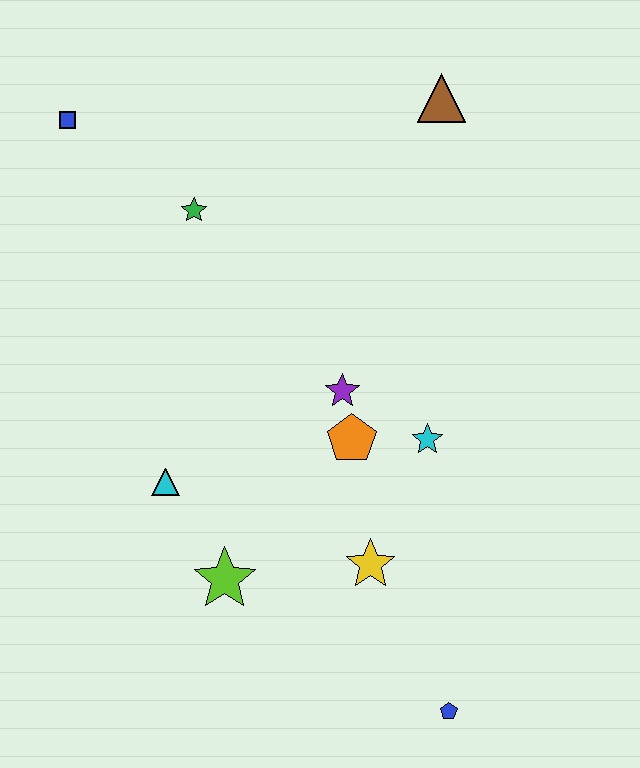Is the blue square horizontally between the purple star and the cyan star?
No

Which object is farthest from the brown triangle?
The blue pentagon is farthest from the brown triangle.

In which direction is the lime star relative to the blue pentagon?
The lime star is to the left of the blue pentagon.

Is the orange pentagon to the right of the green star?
Yes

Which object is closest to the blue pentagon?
The yellow star is closest to the blue pentagon.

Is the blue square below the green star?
No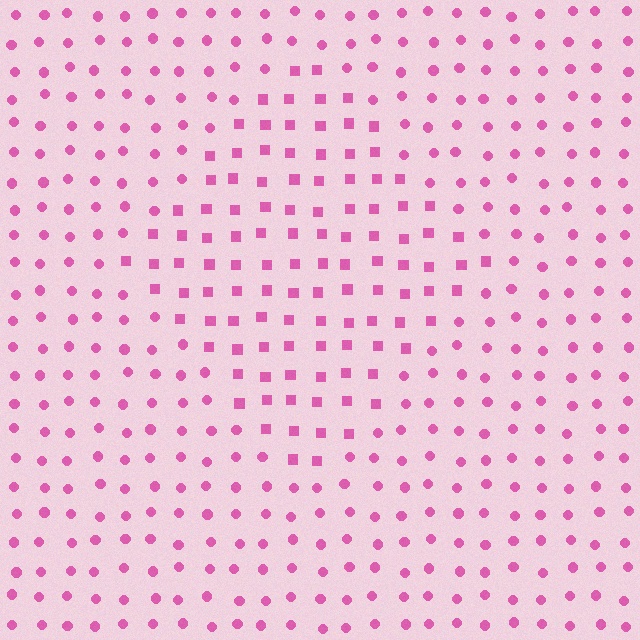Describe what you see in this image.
The image is filled with small pink elements arranged in a uniform grid. A diamond-shaped region contains squares, while the surrounding area contains circles. The boundary is defined purely by the change in element shape.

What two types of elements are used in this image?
The image uses squares inside the diamond region and circles outside it.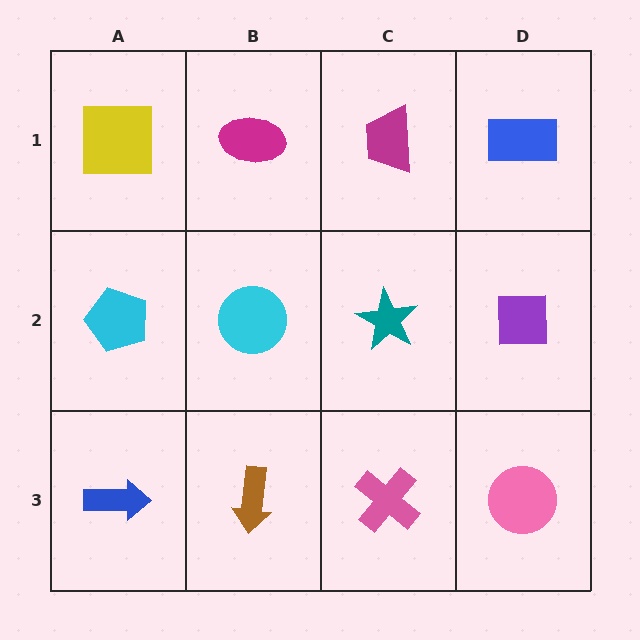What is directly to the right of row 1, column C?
A blue rectangle.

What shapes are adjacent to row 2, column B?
A magenta ellipse (row 1, column B), a brown arrow (row 3, column B), a cyan pentagon (row 2, column A), a teal star (row 2, column C).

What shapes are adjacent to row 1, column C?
A teal star (row 2, column C), a magenta ellipse (row 1, column B), a blue rectangle (row 1, column D).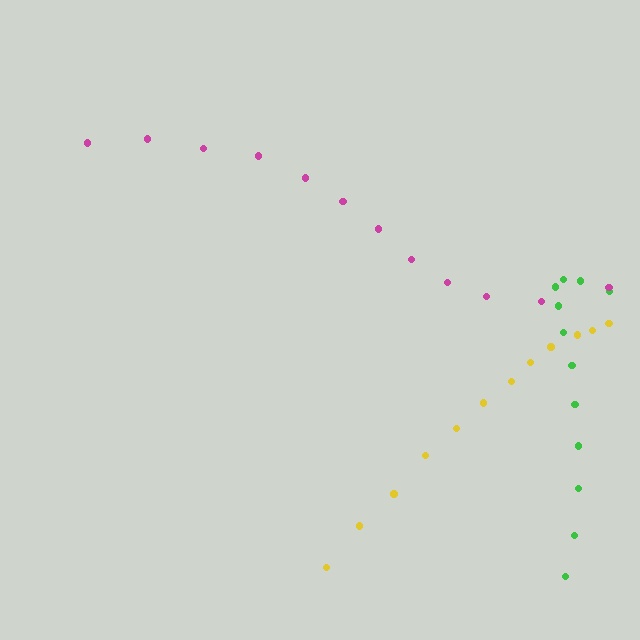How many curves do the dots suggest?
There are 3 distinct paths.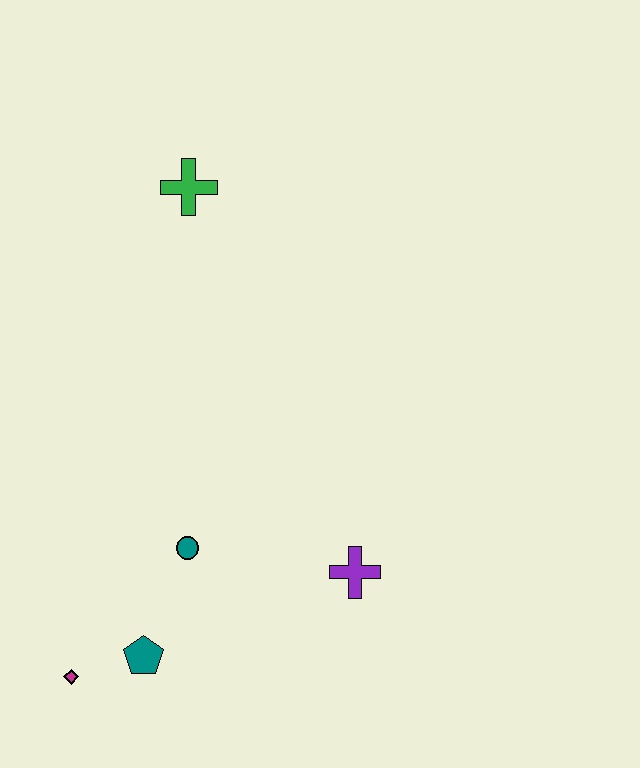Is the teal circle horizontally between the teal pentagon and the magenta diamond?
No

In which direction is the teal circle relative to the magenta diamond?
The teal circle is above the magenta diamond.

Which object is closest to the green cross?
The teal circle is closest to the green cross.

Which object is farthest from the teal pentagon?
The green cross is farthest from the teal pentagon.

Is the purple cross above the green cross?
No